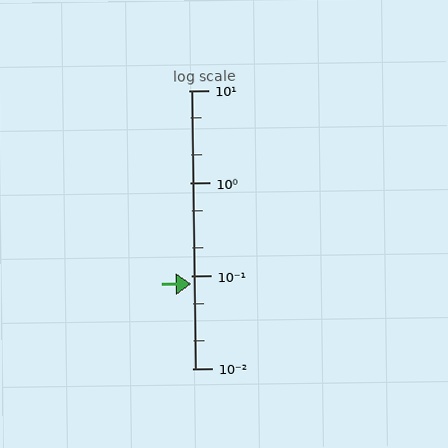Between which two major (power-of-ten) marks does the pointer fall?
The pointer is between 0.01 and 0.1.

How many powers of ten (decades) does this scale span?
The scale spans 3 decades, from 0.01 to 10.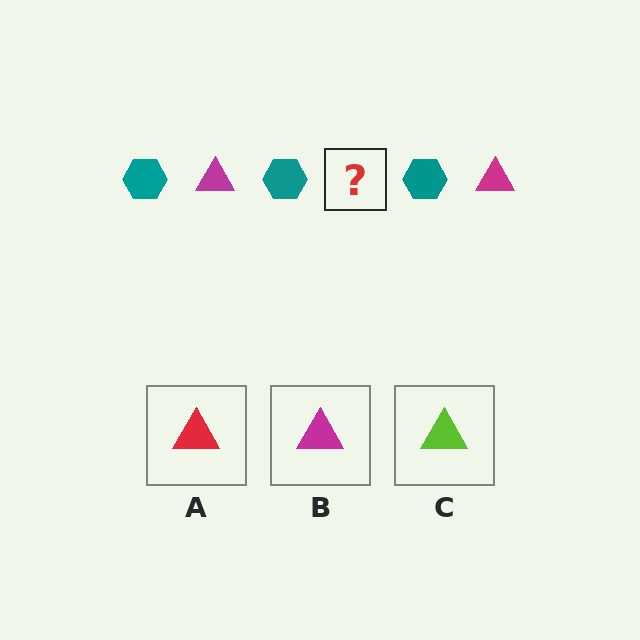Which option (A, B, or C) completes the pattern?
B.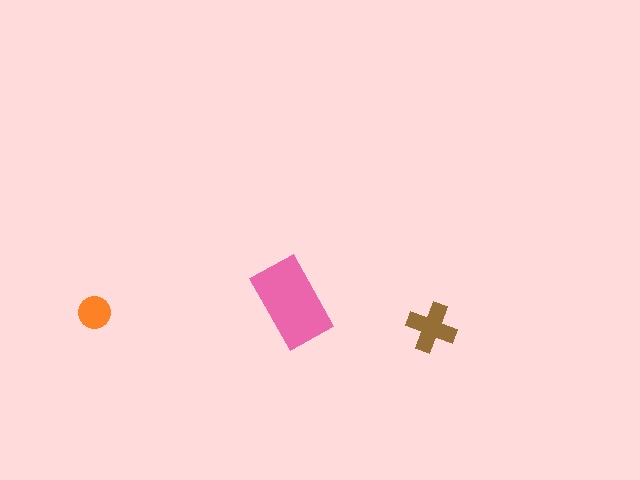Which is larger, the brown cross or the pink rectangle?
The pink rectangle.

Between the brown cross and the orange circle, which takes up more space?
The brown cross.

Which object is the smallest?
The orange circle.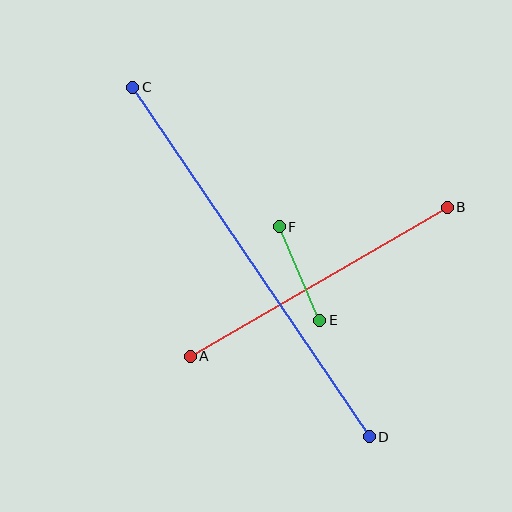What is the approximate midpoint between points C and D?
The midpoint is at approximately (251, 262) pixels.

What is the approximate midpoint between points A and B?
The midpoint is at approximately (319, 282) pixels.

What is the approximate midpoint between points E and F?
The midpoint is at approximately (299, 274) pixels.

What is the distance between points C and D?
The distance is approximately 422 pixels.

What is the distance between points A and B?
The distance is approximately 297 pixels.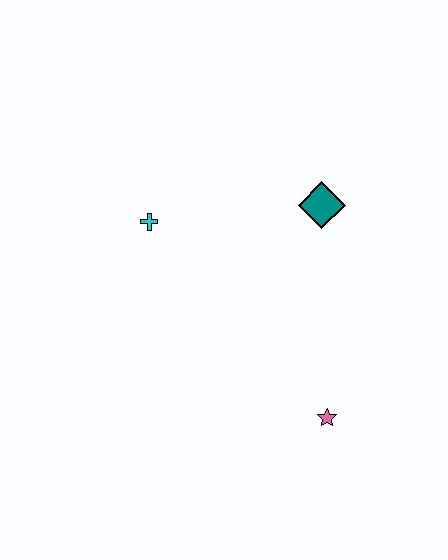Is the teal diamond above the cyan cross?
Yes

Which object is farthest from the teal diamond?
The pink star is farthest from the teal diamond.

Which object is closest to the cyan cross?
The teal diamond is closest to the cyan cross.